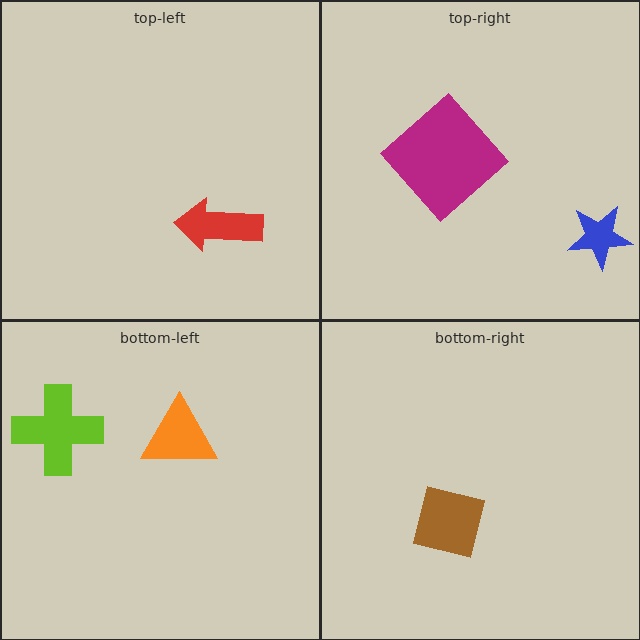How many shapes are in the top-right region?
2.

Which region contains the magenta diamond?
The top-right region.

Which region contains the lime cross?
The bottom-left region.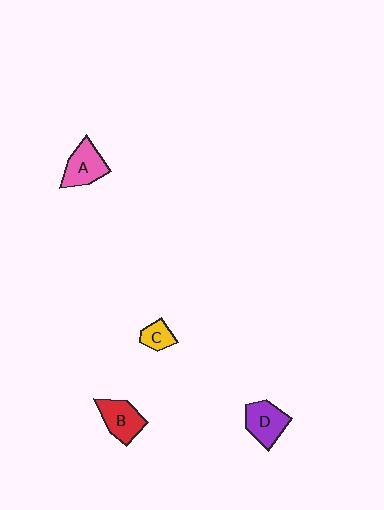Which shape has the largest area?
Shape D (purple).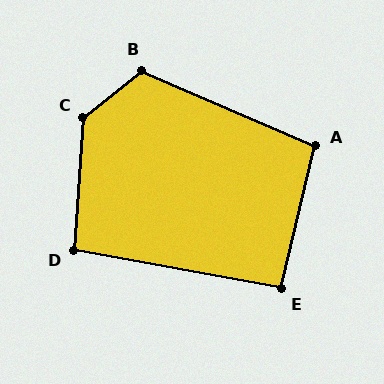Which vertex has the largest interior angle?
C, at approximately 133 degrees.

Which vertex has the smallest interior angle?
E, at approximately 93 degrees.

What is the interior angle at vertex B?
Approximately 117 degrees (obtuse).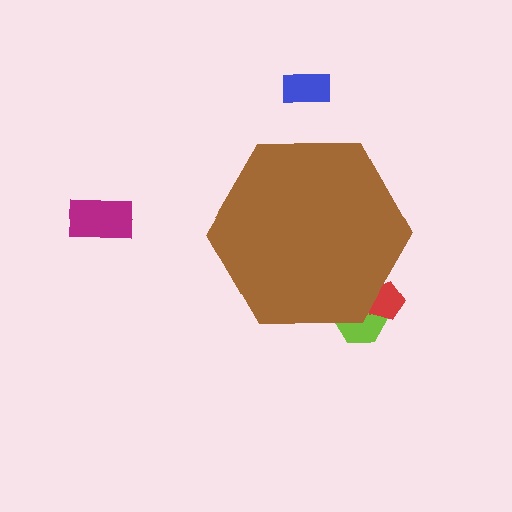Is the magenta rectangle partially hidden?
No, the magenta rectangle is fully visible.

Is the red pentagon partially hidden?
Yes, the red pentagon is partially hidden behind the brown hexagon.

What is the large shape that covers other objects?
A brown hexagon.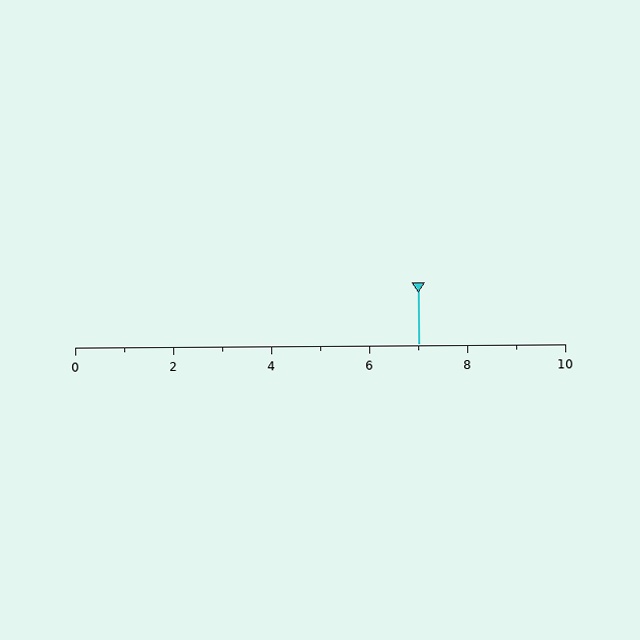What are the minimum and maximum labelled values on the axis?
The axis runs from 0 to 10.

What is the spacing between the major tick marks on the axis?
The major ticks are spaced 2 apart.